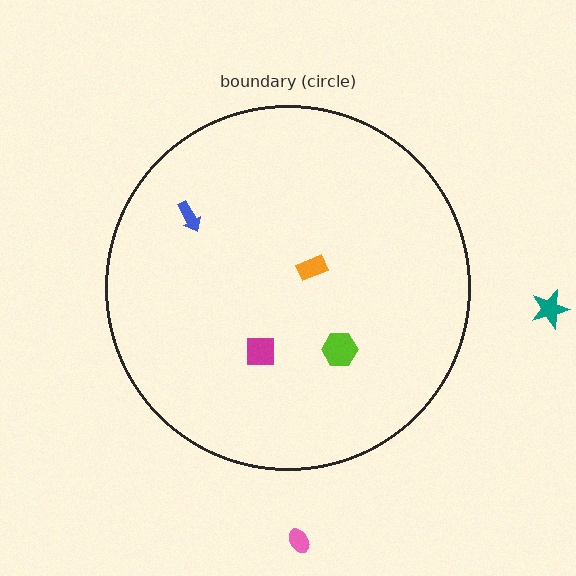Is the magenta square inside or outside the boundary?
Inside.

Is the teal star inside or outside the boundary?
Outside.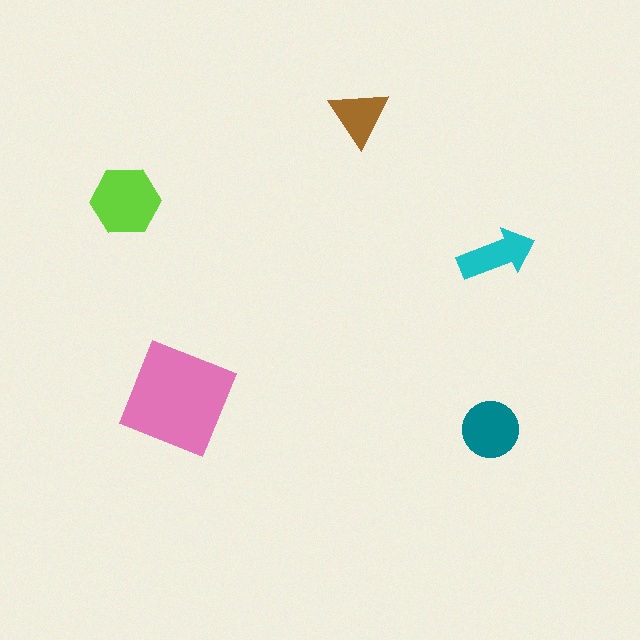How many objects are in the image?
There are 5 objects in the image.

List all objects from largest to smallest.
The pink square, the lime hexagon, the teal circle, the cyan arrow, the brown triangle.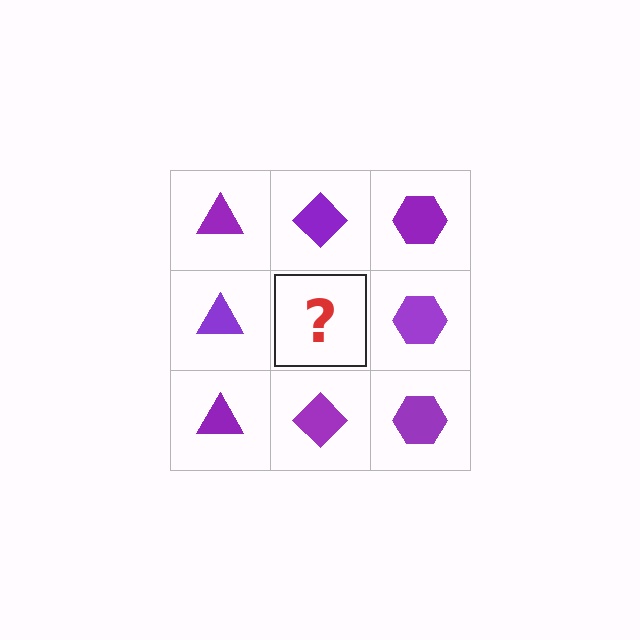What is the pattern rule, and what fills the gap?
The rule is that each column has a consistent shape. The gap should be filled with a purple diamond.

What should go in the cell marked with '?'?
The missing cell should contain a purple diamond.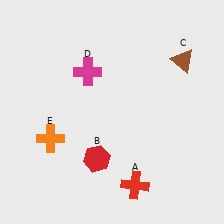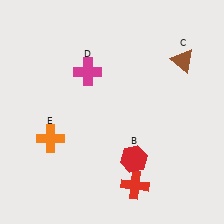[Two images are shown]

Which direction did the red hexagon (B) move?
The red hexagon (B) moved right.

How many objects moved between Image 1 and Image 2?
1 object moved between the two images.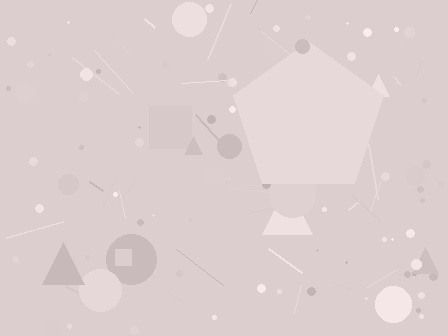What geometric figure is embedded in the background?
A pentagon is embedded in the background.